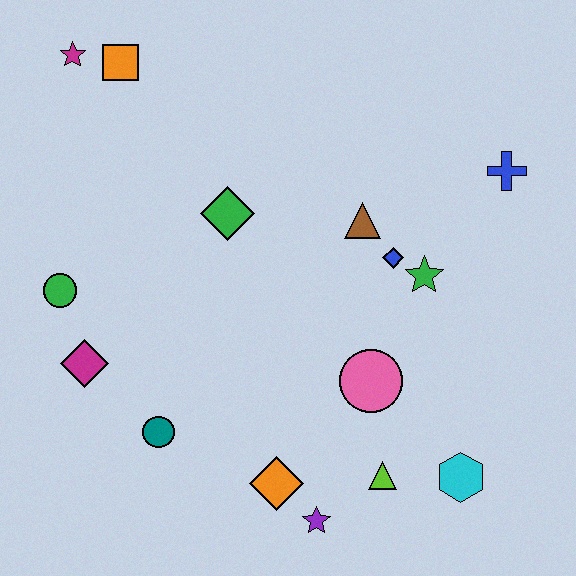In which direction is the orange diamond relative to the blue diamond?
The orange diamond is below the blue diamond.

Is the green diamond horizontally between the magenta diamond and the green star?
Yes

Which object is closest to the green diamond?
The brown triangle is closest to the green diamond.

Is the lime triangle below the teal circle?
Yes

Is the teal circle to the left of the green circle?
No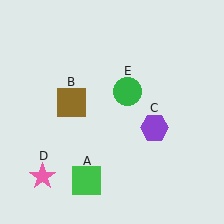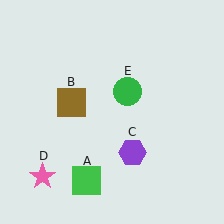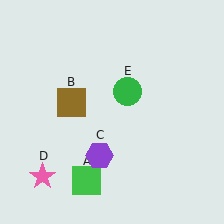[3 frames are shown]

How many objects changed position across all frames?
1 object changed position: purple hexagon (object C).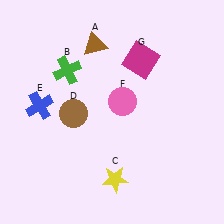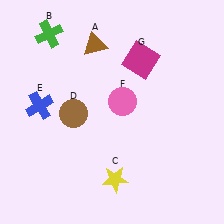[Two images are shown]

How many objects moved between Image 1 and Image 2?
1 object moved between the two images.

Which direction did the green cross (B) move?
The green cross (B) moved up.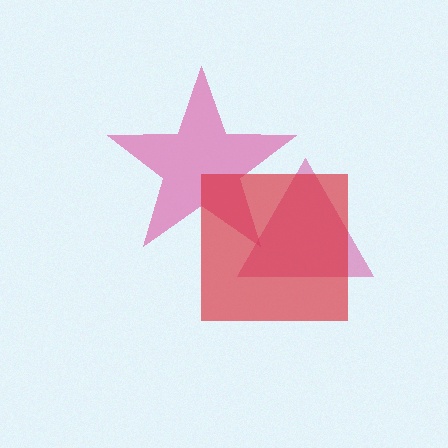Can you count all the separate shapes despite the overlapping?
Yes, there are 3 separate shapes.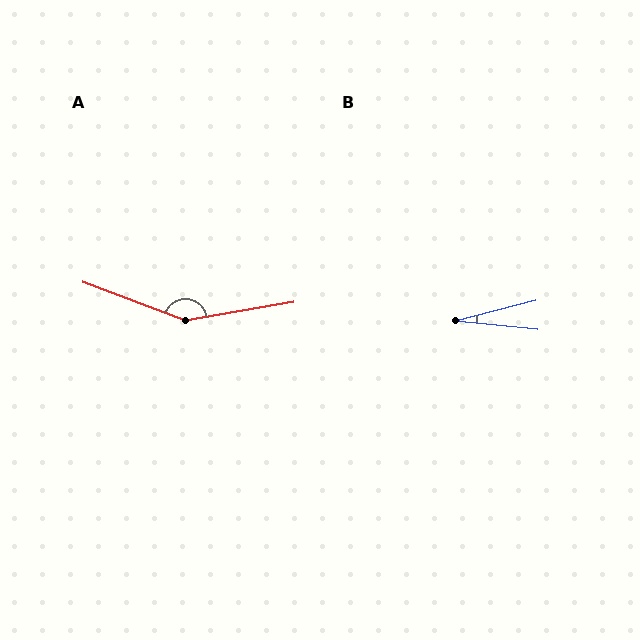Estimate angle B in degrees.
Approximately 21 degrees.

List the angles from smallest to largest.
B (21°), A (150°).